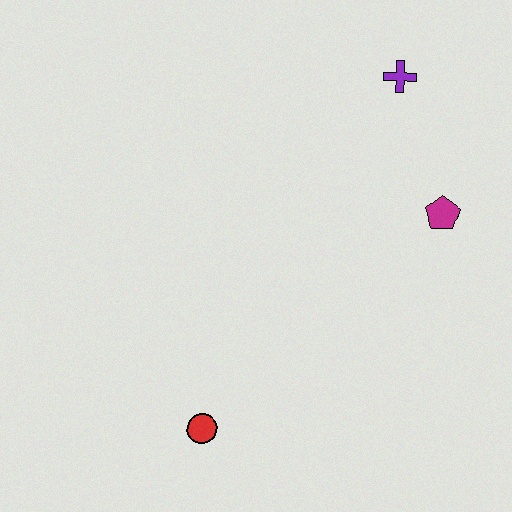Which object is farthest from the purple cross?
The red circle is farthest from the purple cross.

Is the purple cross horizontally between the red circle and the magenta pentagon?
Yes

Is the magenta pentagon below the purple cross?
Yes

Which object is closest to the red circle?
The magenta pentagon is closest to the red circle.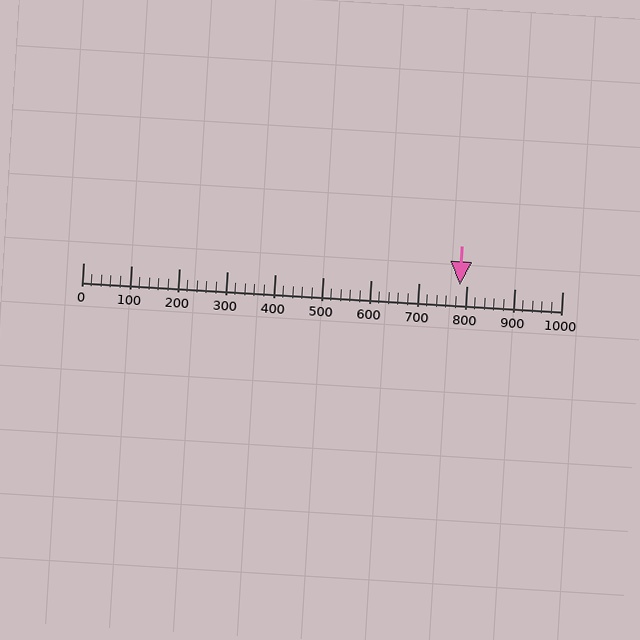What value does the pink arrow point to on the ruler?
The pink arrow points to approximately 787.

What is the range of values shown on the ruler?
The ruler shows values from 0 to 1000.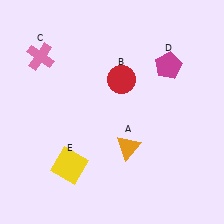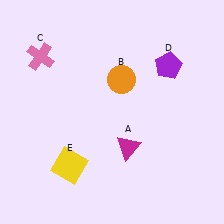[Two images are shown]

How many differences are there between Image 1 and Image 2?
There are 3 differences between the two images.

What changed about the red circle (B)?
In Image 1, B is red. In Image 2, it changed to orange.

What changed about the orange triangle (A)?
In Image 1, A is orange. In Image 2, it changed to magenta.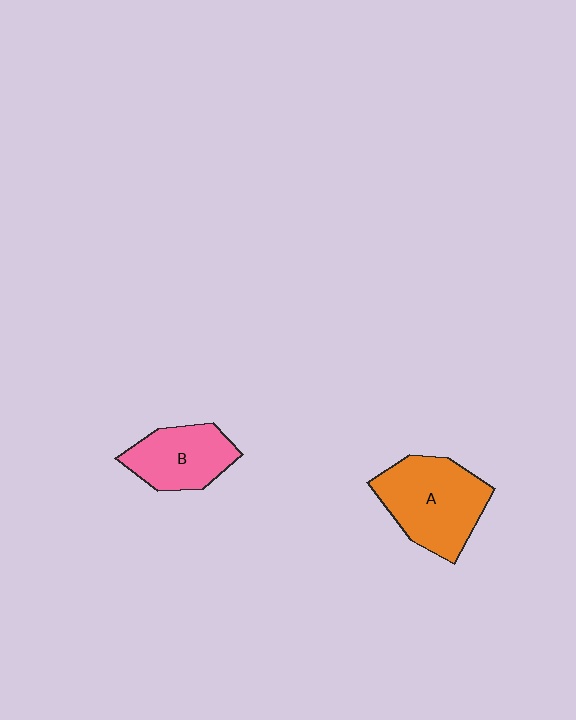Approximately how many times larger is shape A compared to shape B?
Approximately 1.4 times.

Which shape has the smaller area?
Shape B (pink).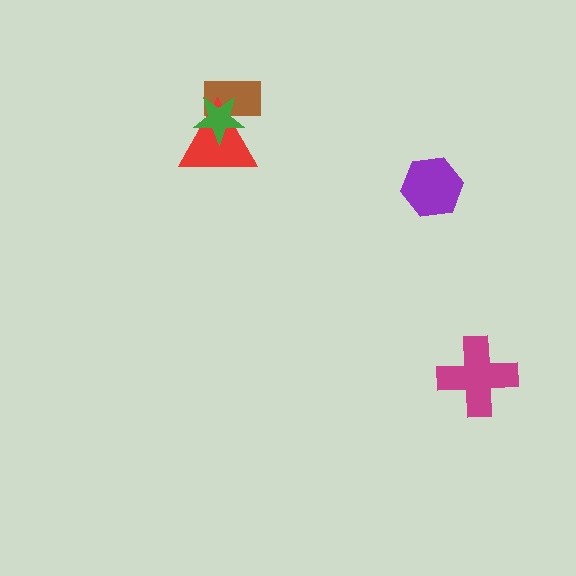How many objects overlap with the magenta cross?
0 objects overlap with the magenta cross.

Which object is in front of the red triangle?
The green star is in front of the red triangle.